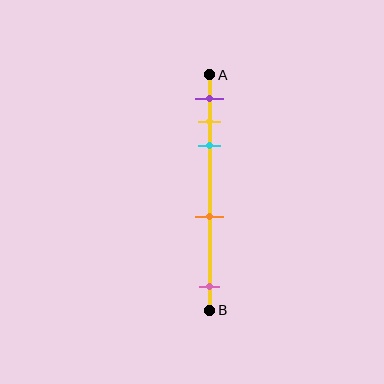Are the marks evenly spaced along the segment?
No, the marks are not evenly spaced.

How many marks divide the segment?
There are 5 marks dividing the segment.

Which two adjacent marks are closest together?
The yellow and cyan marks are the closest adjacent pair.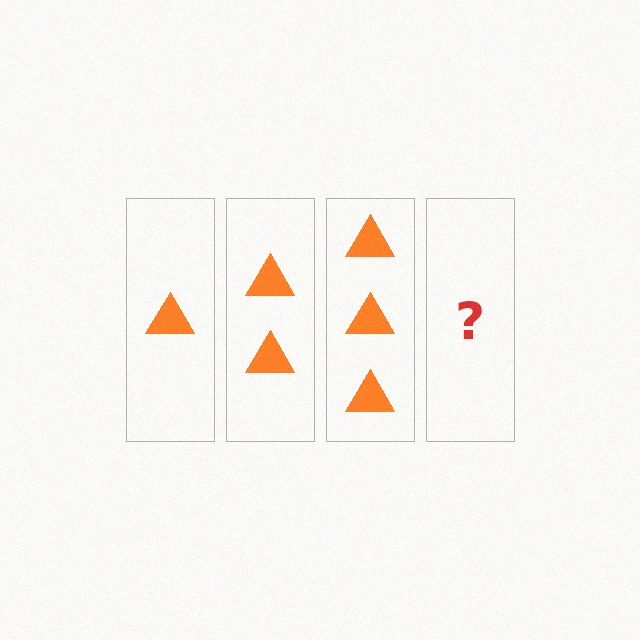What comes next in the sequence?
The next element should be 4 triangles.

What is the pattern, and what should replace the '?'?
The pattern is that each step adds one more triangle. The '?' should be 4 triangles.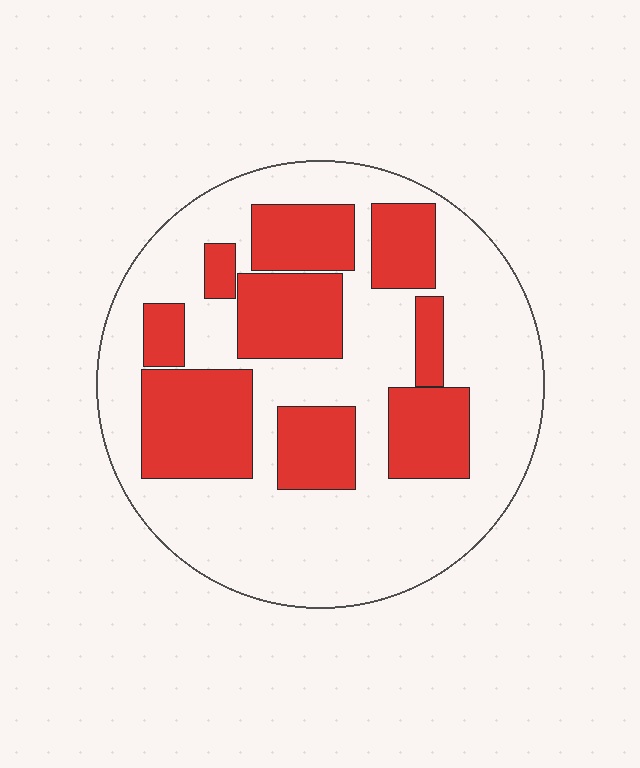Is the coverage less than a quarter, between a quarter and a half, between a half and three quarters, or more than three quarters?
Between a quarter and a half.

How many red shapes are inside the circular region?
9.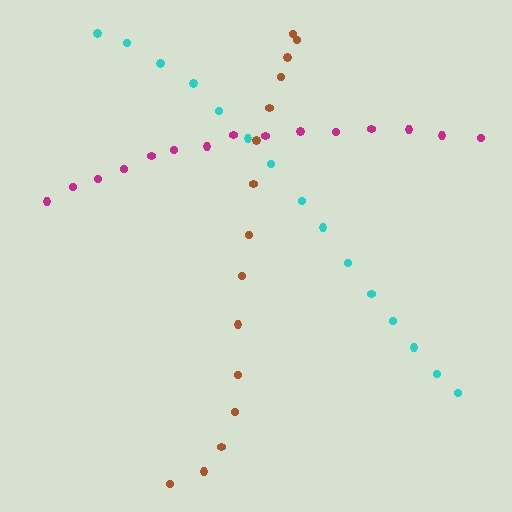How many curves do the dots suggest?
There are 3 distinct paths.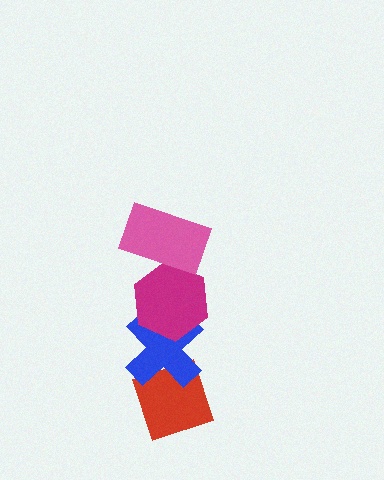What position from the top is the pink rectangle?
The pink rectangle is 1st from the top.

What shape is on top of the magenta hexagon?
The pink rectangle is on top of the magenta hexagon.